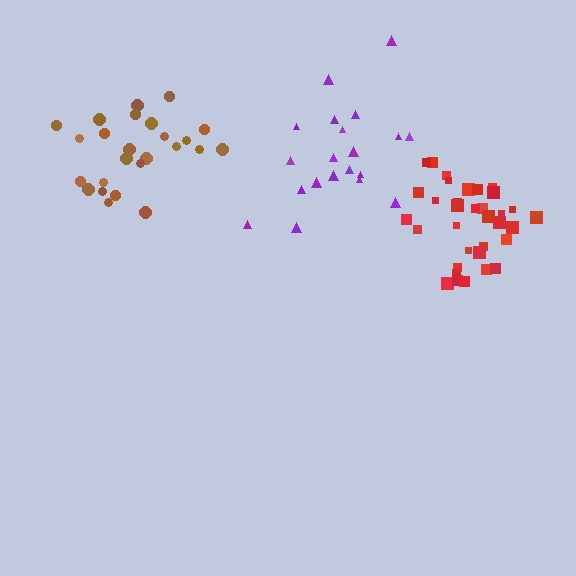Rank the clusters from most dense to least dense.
red, brown, purple.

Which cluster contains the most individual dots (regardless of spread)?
Red (35).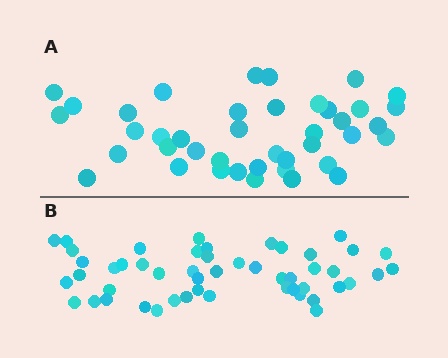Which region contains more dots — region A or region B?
Region B (the bottom region) has more dots.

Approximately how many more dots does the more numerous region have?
Region B has roughly 8 or so more dots than region A.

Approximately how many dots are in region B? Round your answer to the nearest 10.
About 50 dots.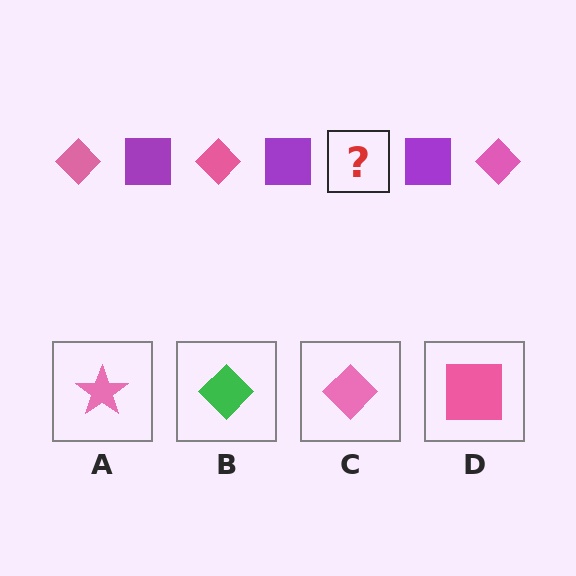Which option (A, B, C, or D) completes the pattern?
C.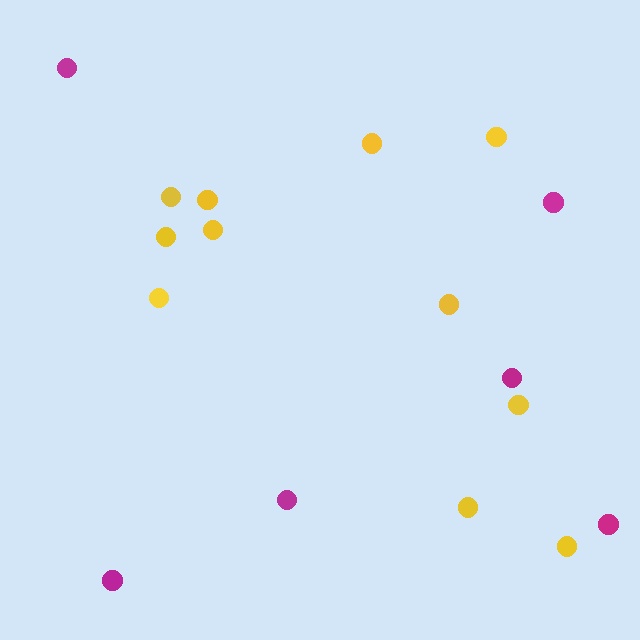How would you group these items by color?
There are 2 groups: one group of yellow circles (11) and one group of magenta circles (6).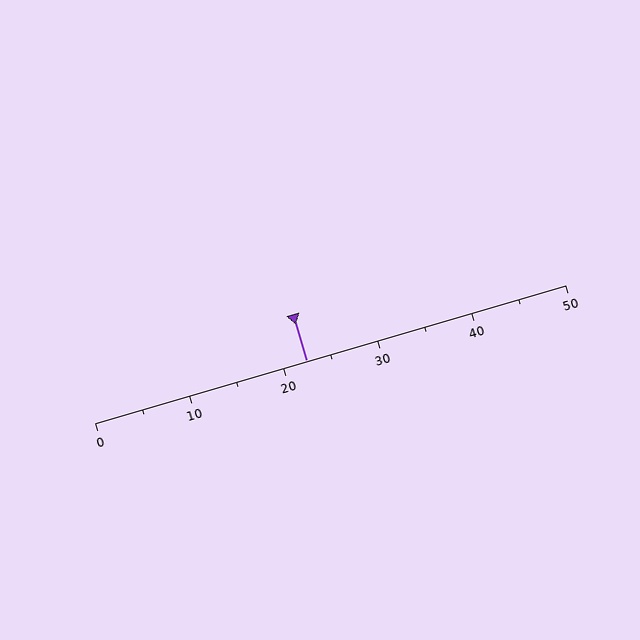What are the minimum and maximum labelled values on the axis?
The axis runs from 0 to 50.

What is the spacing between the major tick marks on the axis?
The major ticks are spaced 10 apart.